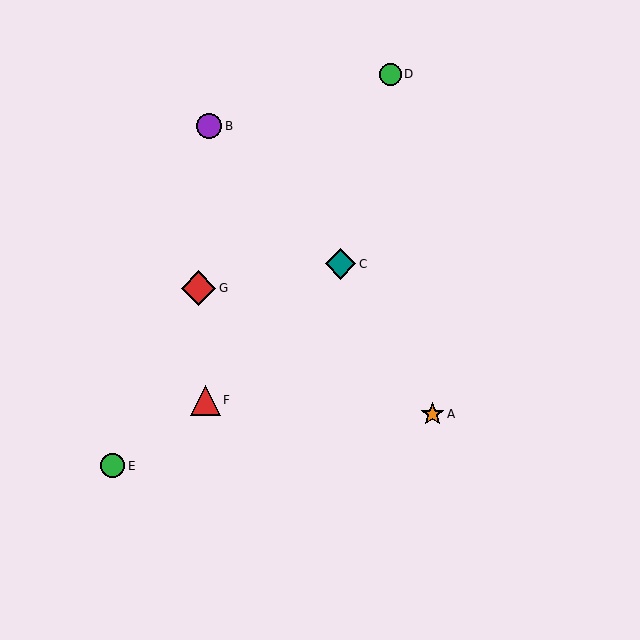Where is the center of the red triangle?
The center of the red triangle is at (206, 400).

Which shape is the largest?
The red diamond (labeled G) is the largest.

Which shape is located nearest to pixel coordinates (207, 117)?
The purple circle (labeled B) at (209, 126) is nearest to that location.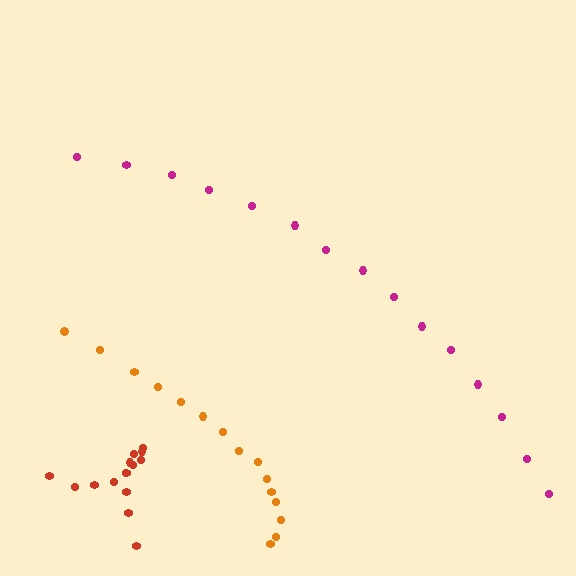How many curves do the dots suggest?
There are 3 distinct paths.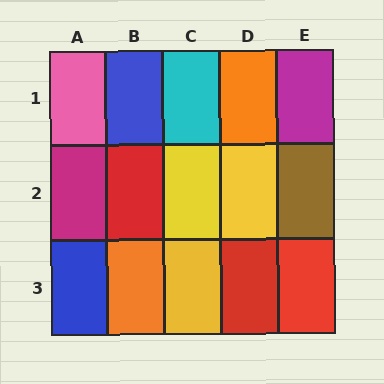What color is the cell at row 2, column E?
Brown.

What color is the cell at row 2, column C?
Yellow.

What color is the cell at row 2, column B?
Red.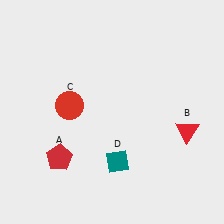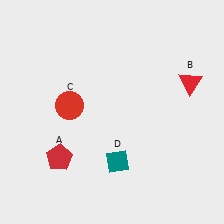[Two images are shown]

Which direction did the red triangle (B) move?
The red triangle (B) moved up.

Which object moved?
The red triangle (B) moved up.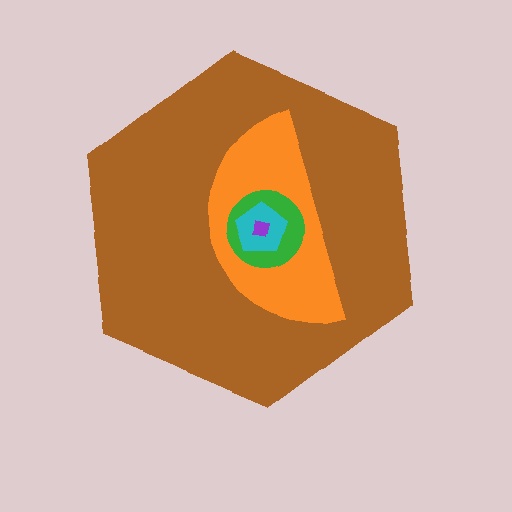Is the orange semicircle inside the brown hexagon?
Yes.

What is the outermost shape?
The brown hexagon.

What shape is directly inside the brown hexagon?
The orange semicircle.